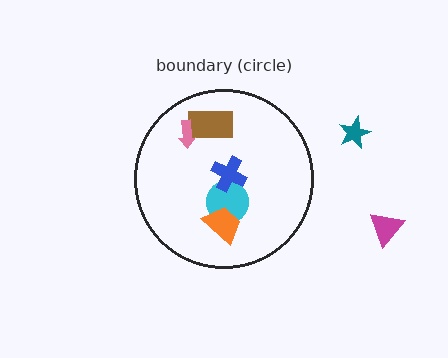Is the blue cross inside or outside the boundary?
Inside.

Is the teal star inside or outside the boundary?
Outside.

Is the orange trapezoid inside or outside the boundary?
Inside.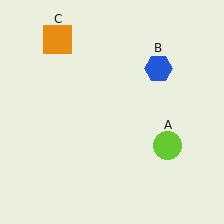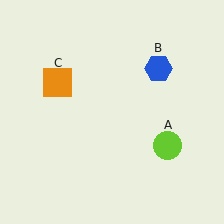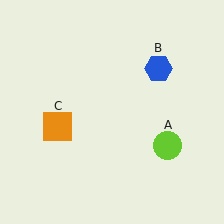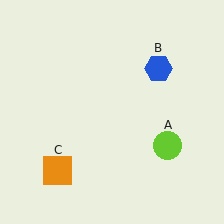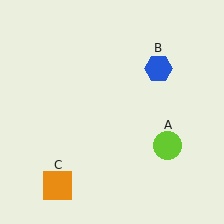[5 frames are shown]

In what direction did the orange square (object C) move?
The orange square (object C) moved down.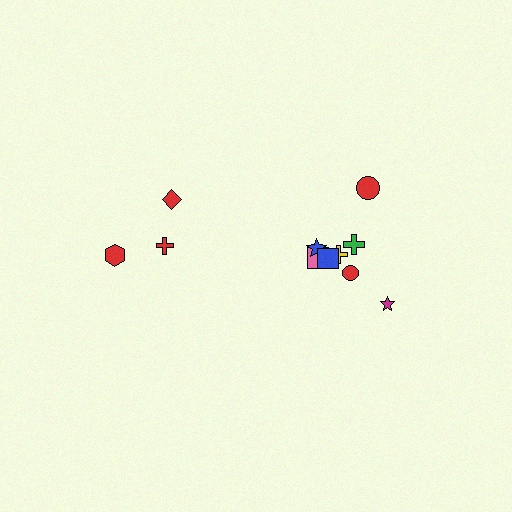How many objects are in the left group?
There are 3 objects.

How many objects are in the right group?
There are 8 objects.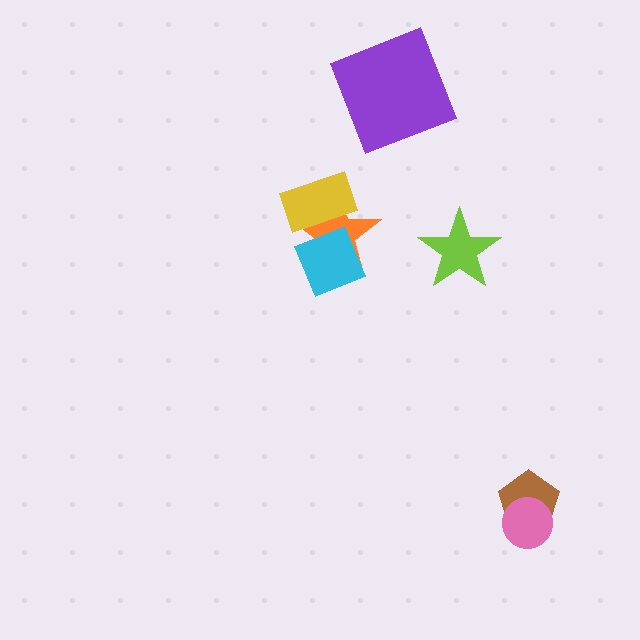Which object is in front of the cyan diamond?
The yellow rectangle is in front of the cyan diamond.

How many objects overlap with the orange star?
2 objects overlap with the orange star.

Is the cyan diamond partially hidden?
Yes, it is partially covered by another shape.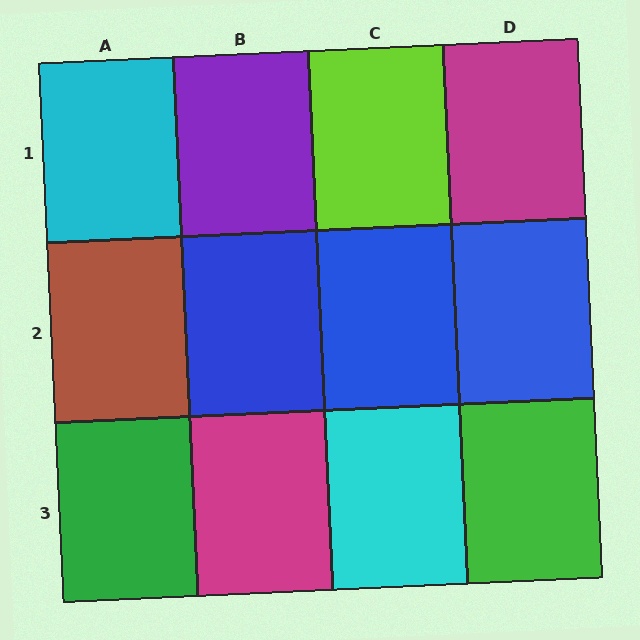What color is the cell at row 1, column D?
Magenta.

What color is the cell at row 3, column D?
Green.